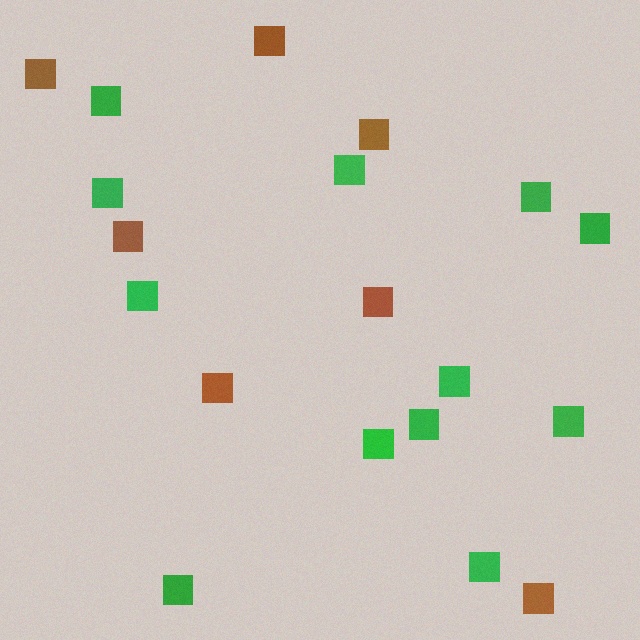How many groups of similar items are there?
There are 2 groups: one group of green squares (12) and one group of brown squares (7).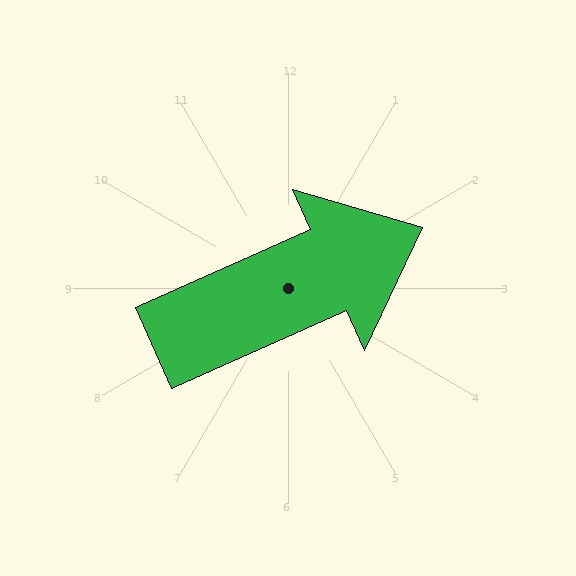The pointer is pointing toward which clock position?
Roughly 2 o'clock.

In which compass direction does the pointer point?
Northeast.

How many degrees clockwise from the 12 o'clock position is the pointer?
Approximately 66 degrees.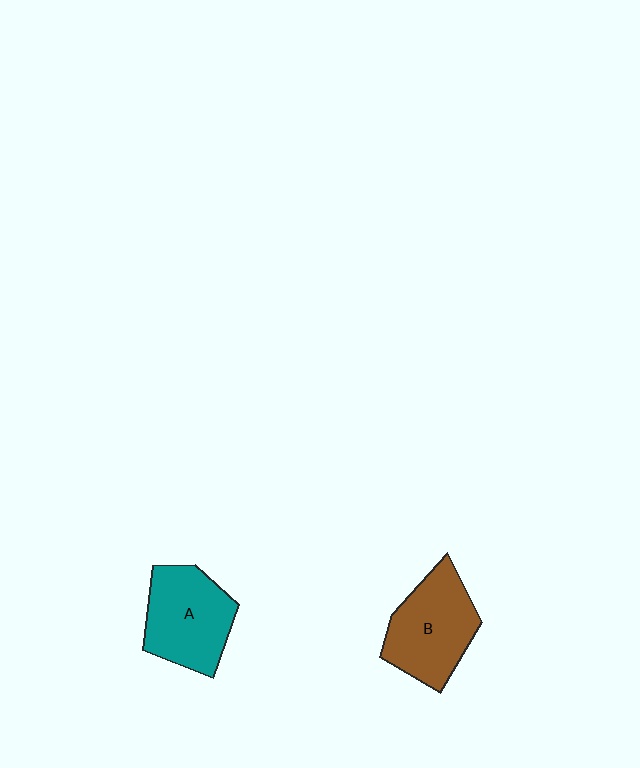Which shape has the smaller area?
Shape A (teal).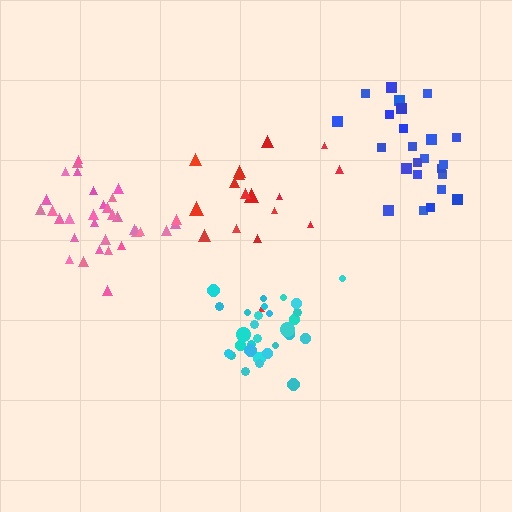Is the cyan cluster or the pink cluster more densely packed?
Cyan.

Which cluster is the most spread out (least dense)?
Red.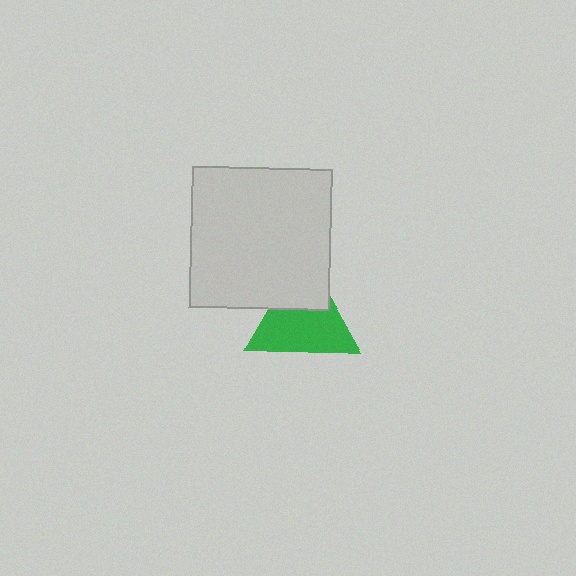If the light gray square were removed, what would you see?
You would see the complete green triangle.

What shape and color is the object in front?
The object in front is a light gray square.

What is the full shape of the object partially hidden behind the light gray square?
The partially hidden object is a green triangle.